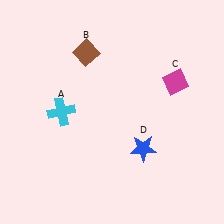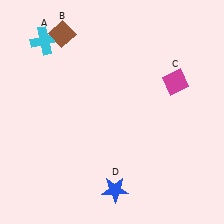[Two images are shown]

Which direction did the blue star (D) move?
The blue star (D) moved down.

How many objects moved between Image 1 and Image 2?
3 objects moved between the two images.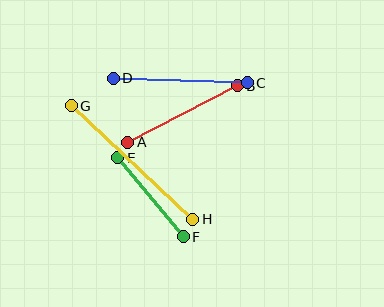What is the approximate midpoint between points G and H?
The midpoint is at approximately (132, 163) pixels.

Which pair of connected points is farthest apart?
Points G and H are farthest apart.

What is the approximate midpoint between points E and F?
The midpoint is at approximately (151, 197) pixels.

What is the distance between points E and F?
The distance is approximately 102 pixels.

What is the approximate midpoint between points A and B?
The midpoint is at approximately (183, 114) pixels.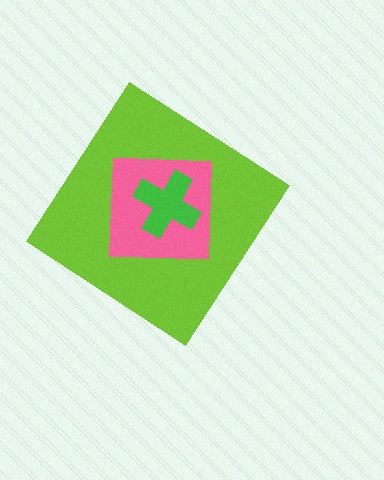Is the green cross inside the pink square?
Yes.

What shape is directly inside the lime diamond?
The pink square.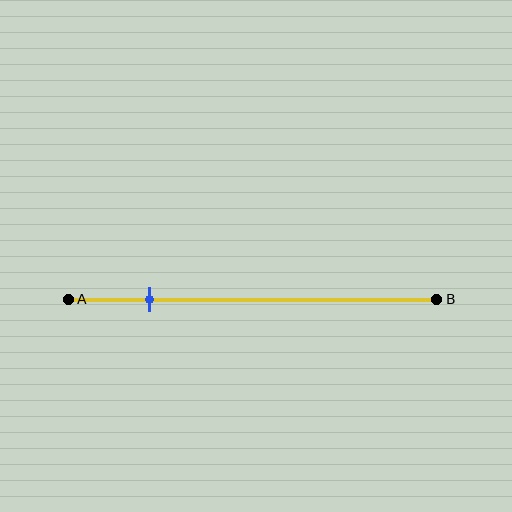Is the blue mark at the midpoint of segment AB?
No, the mark is at about 20% from A, not at the 50% midpoint.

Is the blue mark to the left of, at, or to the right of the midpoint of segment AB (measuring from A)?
The blue mark is to the left of the midpoint of segment AB.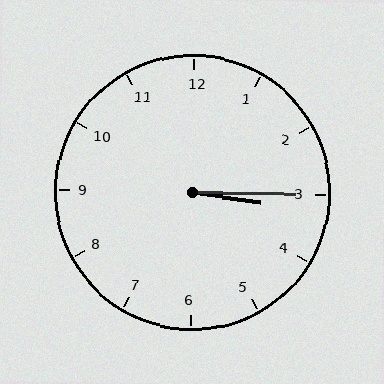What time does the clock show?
3:15.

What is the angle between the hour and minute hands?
Approximately 8 degrees.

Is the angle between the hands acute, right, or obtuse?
It is acute.